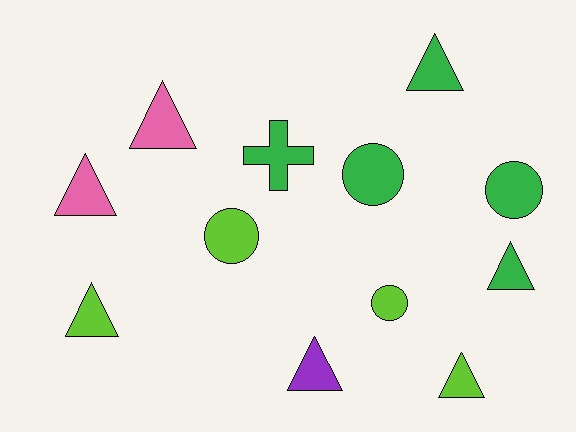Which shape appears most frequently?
Triangle, with 7 objects.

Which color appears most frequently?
Green, with 5 objects.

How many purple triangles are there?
There is 1 purple triangle.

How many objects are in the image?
There are 12 objects.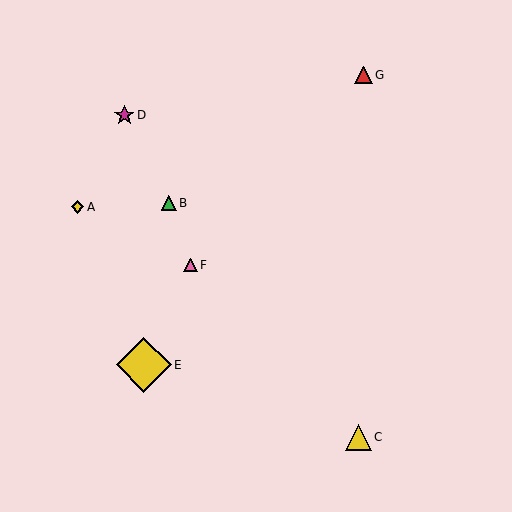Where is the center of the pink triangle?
The center of the pink triangle is at (191, 265).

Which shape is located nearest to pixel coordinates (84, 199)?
The yellow diamond (labeled A) at (78, 207) is nearest to that location.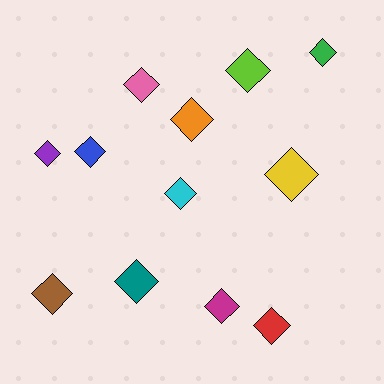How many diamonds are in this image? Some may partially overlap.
There are 12 diamonds.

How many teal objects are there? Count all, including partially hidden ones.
There is 1 teal object.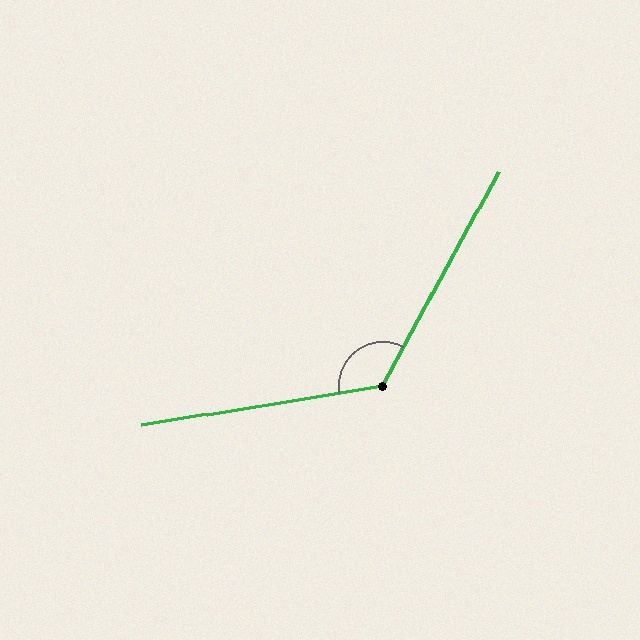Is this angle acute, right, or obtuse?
It is obtuse.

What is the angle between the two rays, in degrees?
Approximately 128 degrees.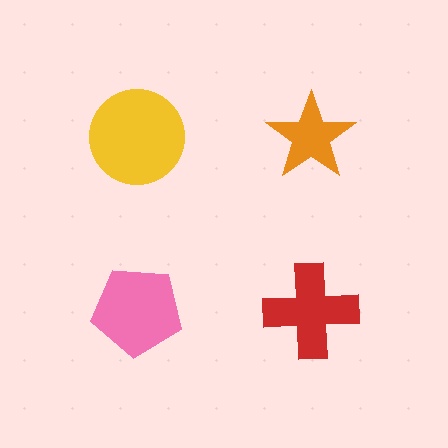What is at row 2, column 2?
A red cross.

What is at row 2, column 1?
A pink pentagon.